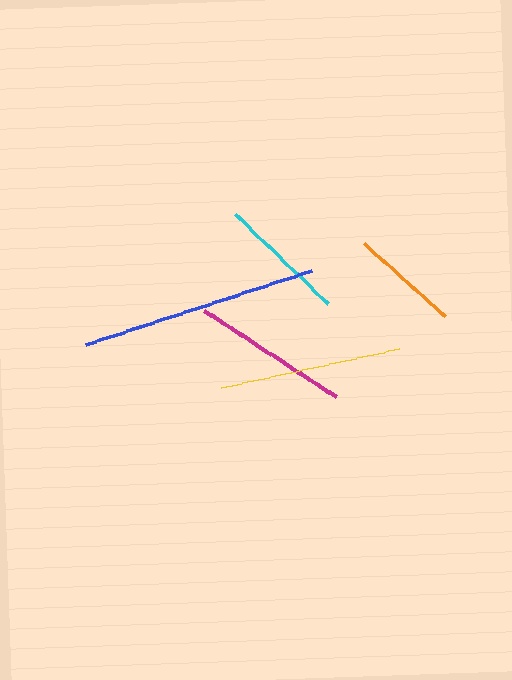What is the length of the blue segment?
The blue segment is approximately 237 pixels long.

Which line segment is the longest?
The blue line is the longest at approximately 237 pixels.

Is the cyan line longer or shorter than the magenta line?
The magenta line is longer than the cyan line.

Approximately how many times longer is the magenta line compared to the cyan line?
The magenta line is approximately 1.2 times the length of the cyan line.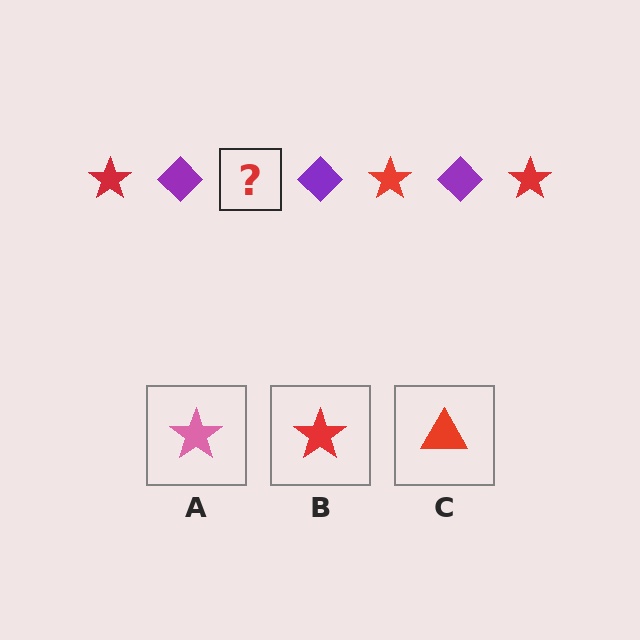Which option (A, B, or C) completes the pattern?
B.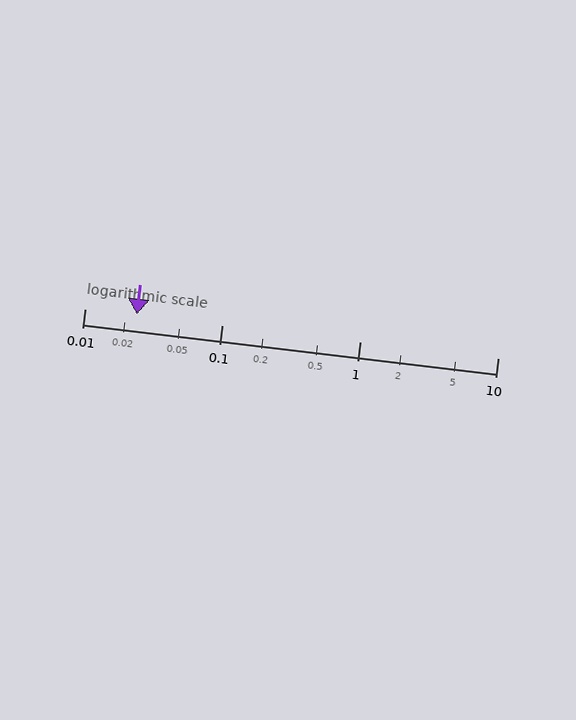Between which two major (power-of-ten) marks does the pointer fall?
The pointer is between 0.01 and 0.1.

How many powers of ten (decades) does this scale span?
The scale spans 3 decades, from 0.01 to 10.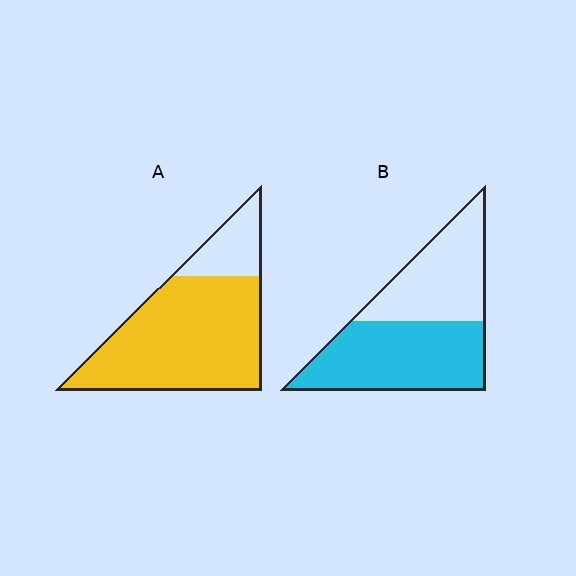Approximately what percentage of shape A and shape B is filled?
A is approximately 80% and B is approximately 55%.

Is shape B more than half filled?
Yes.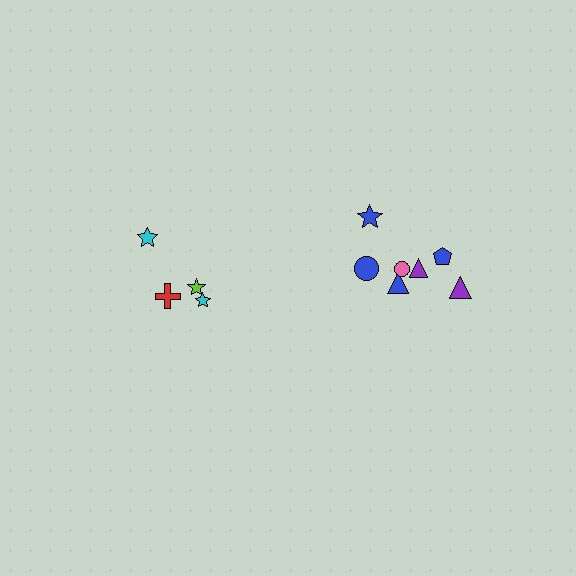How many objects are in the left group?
There are 4 objects.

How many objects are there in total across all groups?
There are 11 objects.